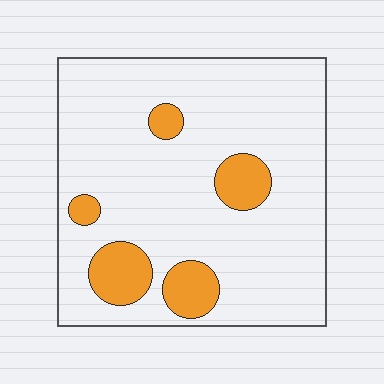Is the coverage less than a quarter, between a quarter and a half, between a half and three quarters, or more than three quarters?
Less than a quarter.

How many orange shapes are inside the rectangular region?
5.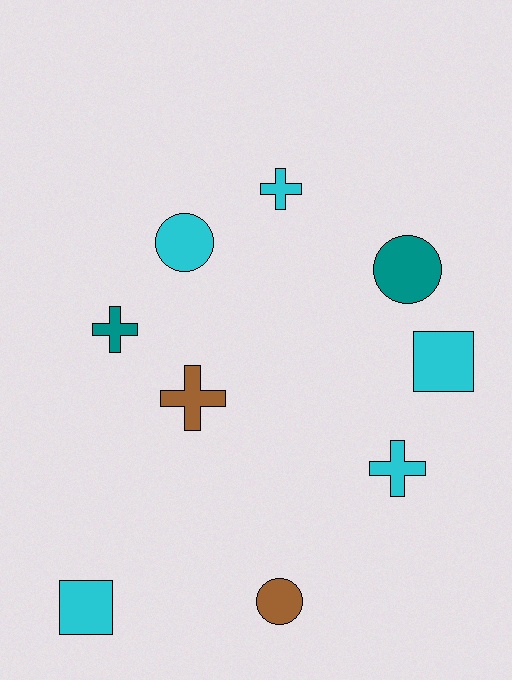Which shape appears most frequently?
Cross, with 4 objects.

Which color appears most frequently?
Cyan, with 5 objects.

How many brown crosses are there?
There is 1 brown cross.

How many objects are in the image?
There are 9 objects.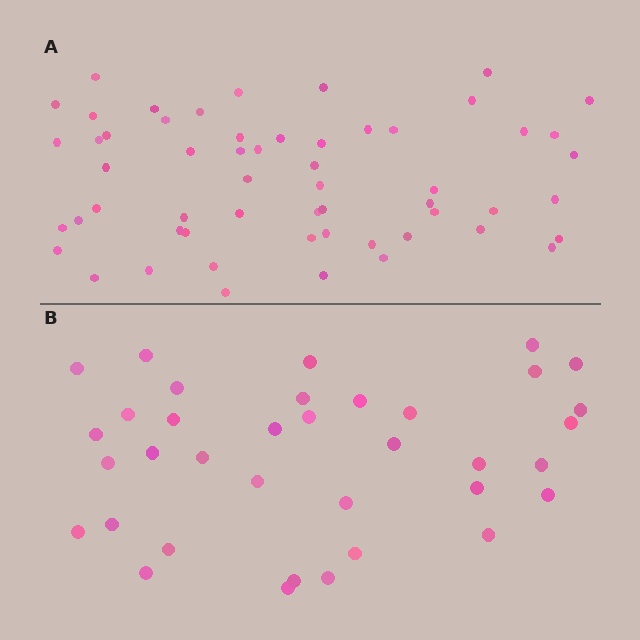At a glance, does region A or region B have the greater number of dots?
Region A (the top region) has more dots.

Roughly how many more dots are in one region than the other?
Region A has approximately 20 more dots than region B.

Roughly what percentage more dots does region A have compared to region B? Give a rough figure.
About 60% more.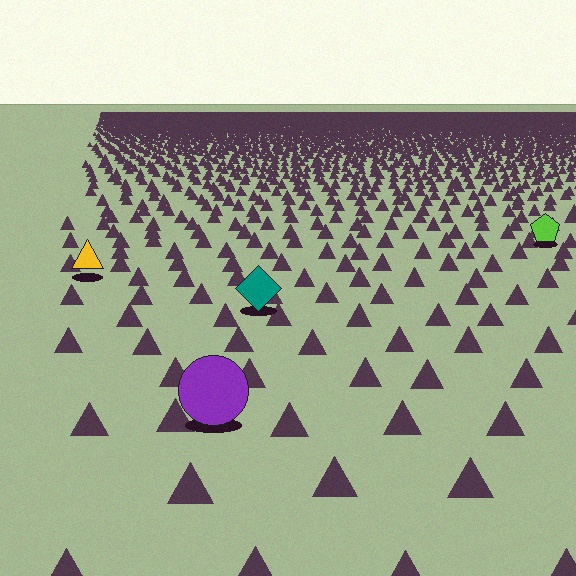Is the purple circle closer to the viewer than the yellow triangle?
Yes. The purple circle is closer — you can tell from the texture gradient: the ground texture is coarser near it.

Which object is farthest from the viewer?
The lime pentagon is farthest from the viewer. It appears smaller and the ground texture around it is denser.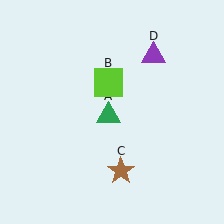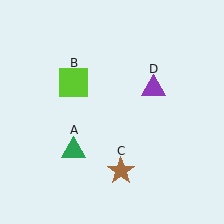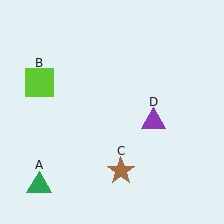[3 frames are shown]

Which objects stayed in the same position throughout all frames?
Brown star (object C) remained stationary.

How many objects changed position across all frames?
3 objects changed position: green triangle (object A), lime square (object B), purple triangle (object D).